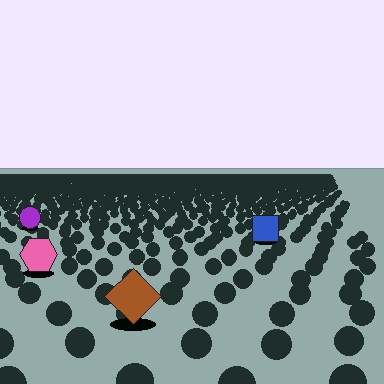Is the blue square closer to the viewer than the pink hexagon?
No. The pink hexagon is closer — you can tell from the texture gradient: the ground texture is coarser near it.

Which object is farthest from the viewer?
The purple circle is farthest from the viewer. It appears smaller and the ground texture around it is denser.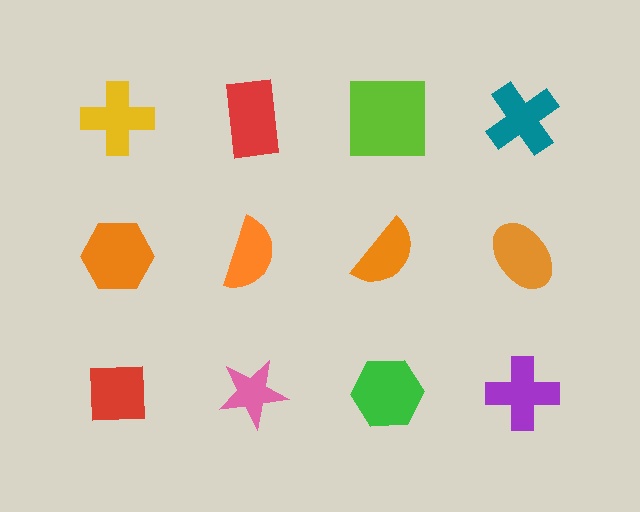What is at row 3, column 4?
A purple cross.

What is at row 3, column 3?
A green hexagon.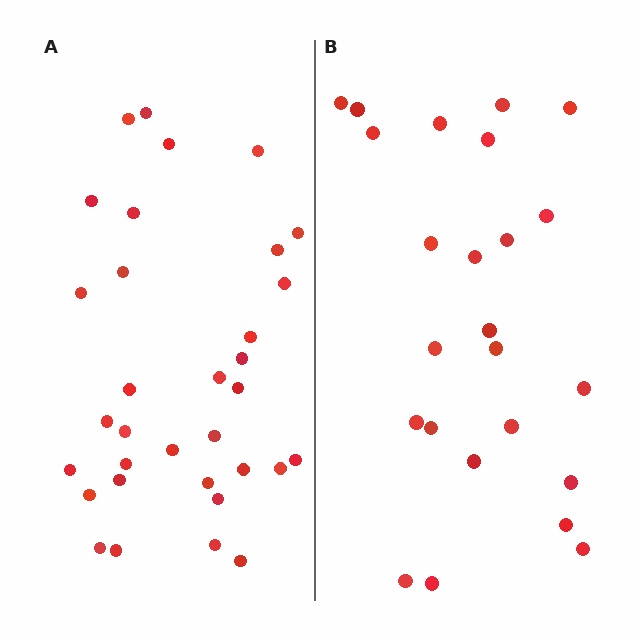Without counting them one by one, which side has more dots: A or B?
Region A (the left region) has more dots.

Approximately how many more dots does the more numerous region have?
Region A has roughly 8 or so more dots than region B.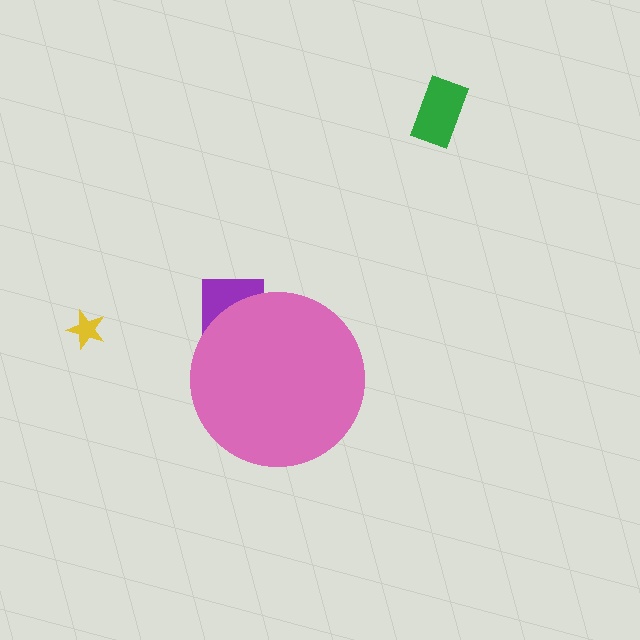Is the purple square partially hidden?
Yes, the purple square is partially hidden behind the pink circle.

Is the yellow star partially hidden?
No, the yellow star is fully visible.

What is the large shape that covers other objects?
A pink circle.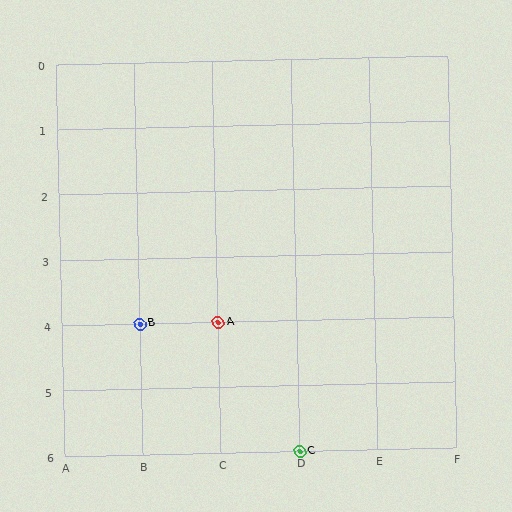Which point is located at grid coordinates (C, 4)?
Point A is at (C, 4).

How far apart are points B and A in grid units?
Points B and A are 1 column apart.